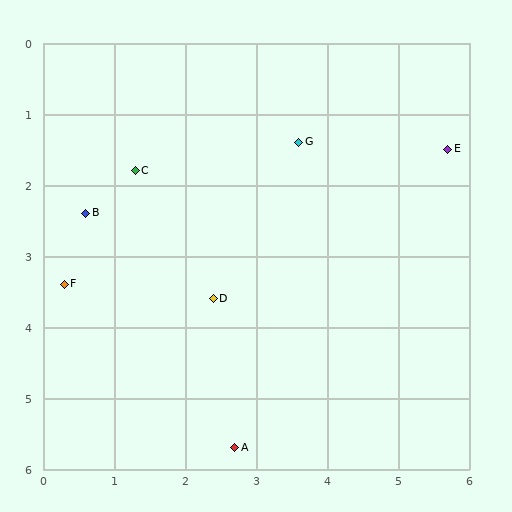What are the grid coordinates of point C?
Point C is at approximately (1.3, 1.8).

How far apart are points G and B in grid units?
Points G and B are about 3.2 grid units apart.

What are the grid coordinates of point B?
Point B is at approximately (0.6, 2.4).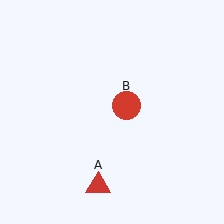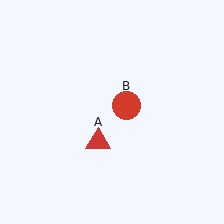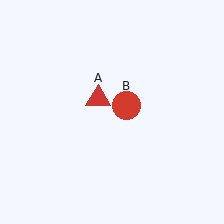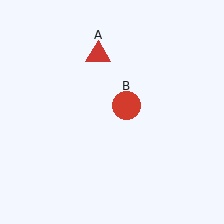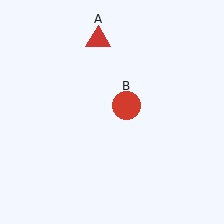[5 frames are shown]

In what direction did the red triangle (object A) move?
The red triangle (object A) moved up.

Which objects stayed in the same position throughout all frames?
Red circle (object B) remained stationary.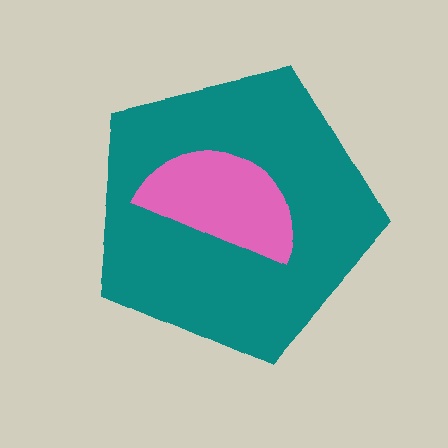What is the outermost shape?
The teal pentagon.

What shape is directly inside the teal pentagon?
The pink semicircle.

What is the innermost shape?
The pink semicircle.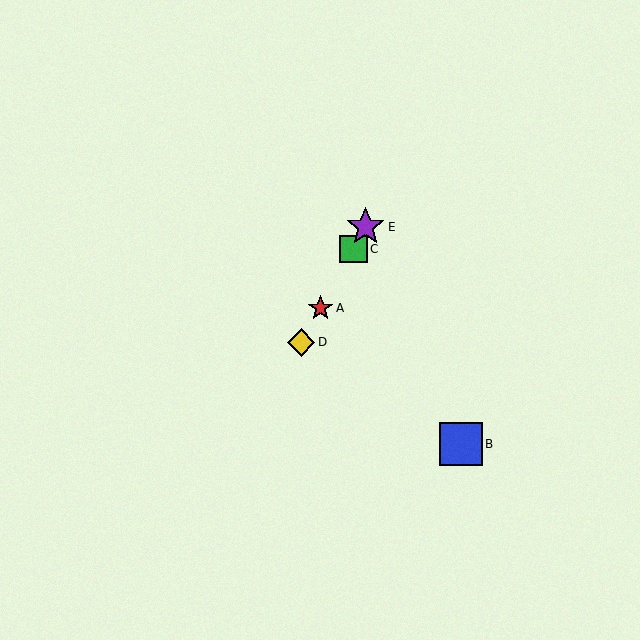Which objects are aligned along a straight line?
Objects A, C, D, E are aligned along a straight line.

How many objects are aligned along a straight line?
4 objects (A, C, D, E) are aligned along a straight line.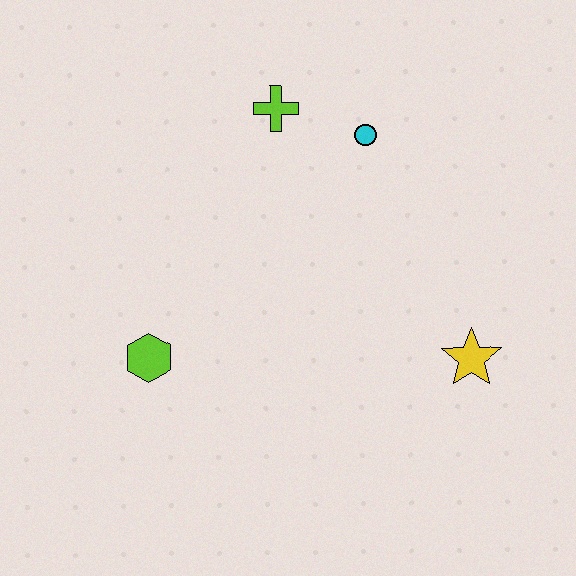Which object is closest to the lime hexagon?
The lime cross is closest to the lime hexagon.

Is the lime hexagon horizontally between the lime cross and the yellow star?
No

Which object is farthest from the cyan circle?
The lime hexagon is farthest from the cyan circle.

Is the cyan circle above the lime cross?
No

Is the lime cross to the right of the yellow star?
No